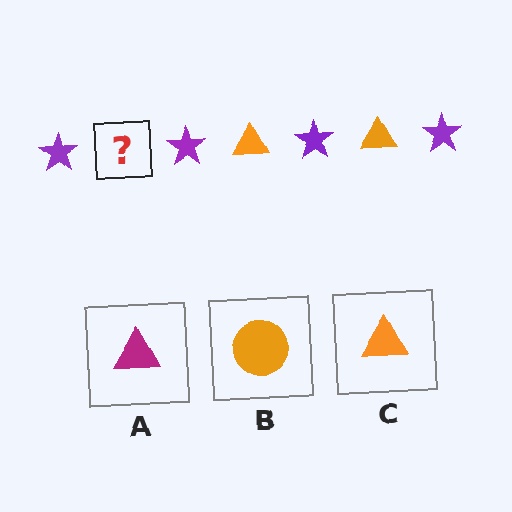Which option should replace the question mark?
Option C.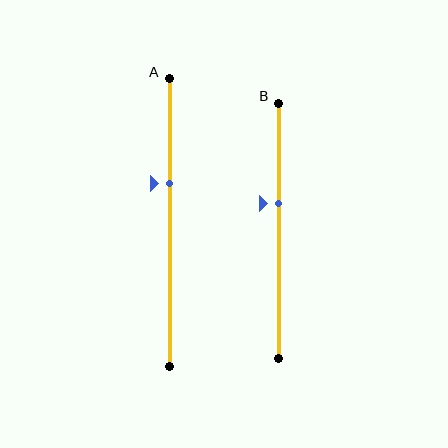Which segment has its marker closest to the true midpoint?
Segment B has its marker closest to the true midpoint.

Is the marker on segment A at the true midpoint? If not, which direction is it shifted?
No, the marker on segment A is shifted upward by about 14% of the segment length.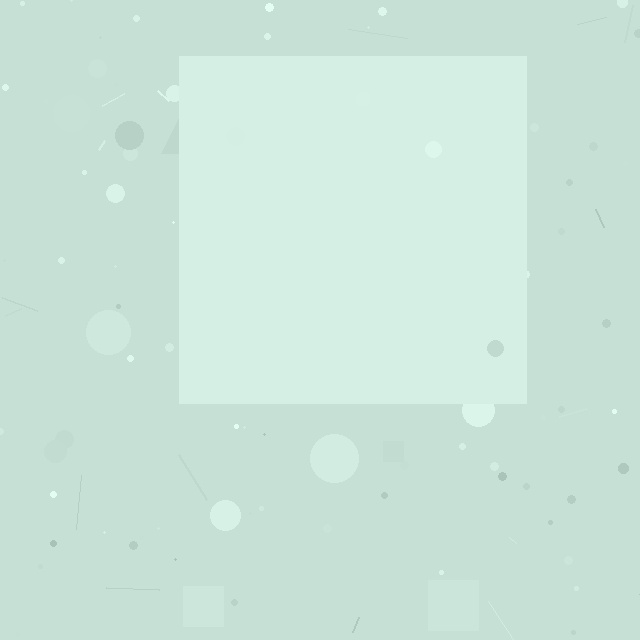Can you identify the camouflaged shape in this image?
The camouflaged shape is a square.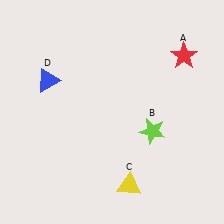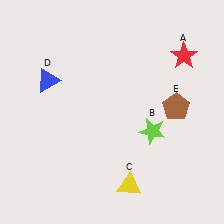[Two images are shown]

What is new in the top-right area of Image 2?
A brown pentagon (E) was added in the top-right area of Image 2.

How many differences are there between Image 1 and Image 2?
There is 1 difference between the two images.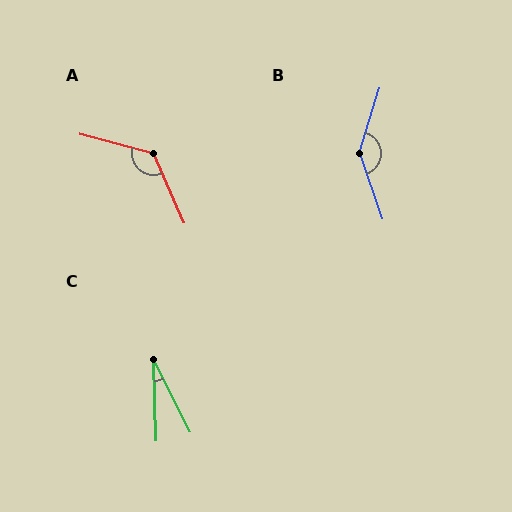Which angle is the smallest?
C, at approximately 25 degrees.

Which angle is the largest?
B, at approximately 144 degrees.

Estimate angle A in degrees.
Approximately 128 degrees.